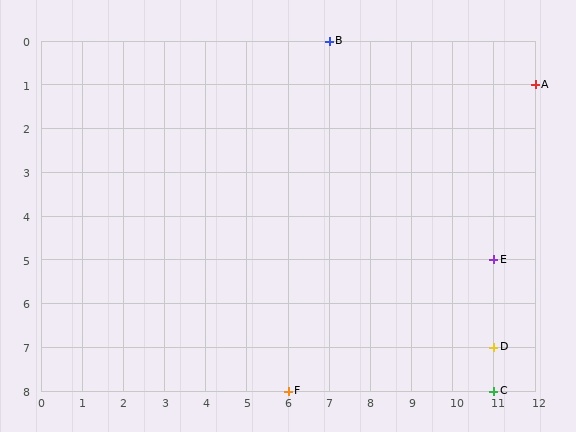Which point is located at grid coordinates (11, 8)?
Point C is at (11, 8).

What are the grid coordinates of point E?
Point E is at grid coordinates (11, 5).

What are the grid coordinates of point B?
Point B is at grid coordinates (7, 0).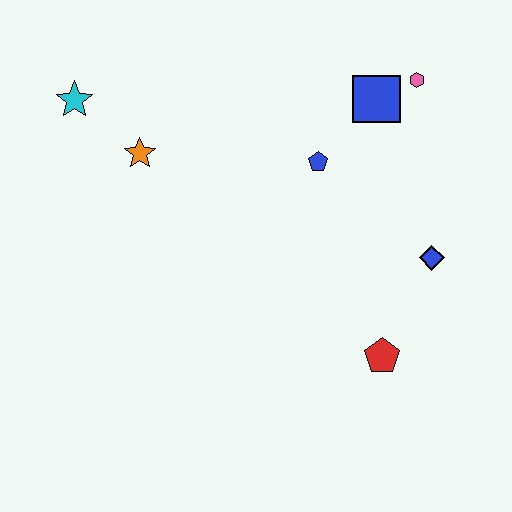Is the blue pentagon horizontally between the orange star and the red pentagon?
Yes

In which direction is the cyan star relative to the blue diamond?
The cyan star is to the left of the blue diamond.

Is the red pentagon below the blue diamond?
Yes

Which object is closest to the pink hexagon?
The blue square is closest to the pink hexagon.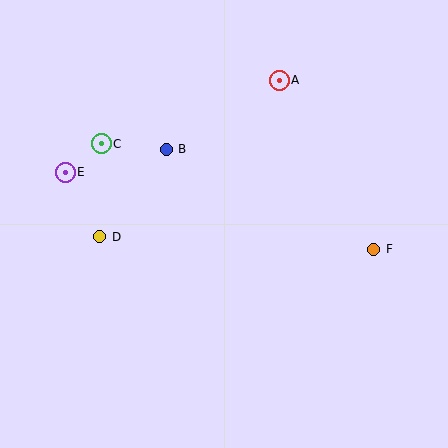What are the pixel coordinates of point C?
Point C is at (101, 144).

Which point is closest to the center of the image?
Point B at (166, 149) is closest to the center.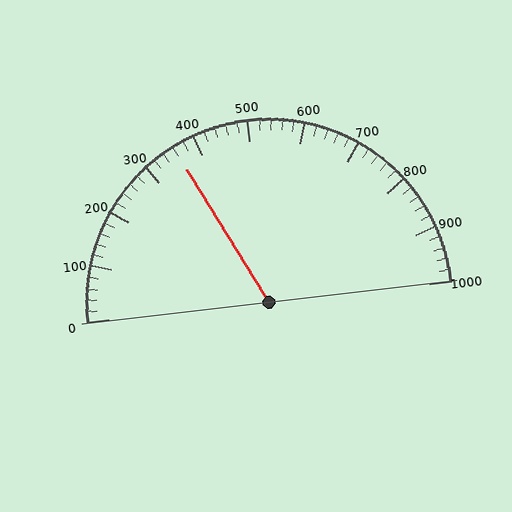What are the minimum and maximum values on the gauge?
The gauge ranges from 0 to 1000.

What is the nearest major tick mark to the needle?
The nearest major tick mark is 400.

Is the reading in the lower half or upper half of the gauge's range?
The reading is in the lower half of the range (0 to 1000).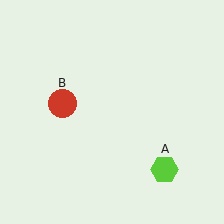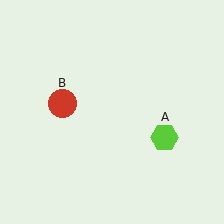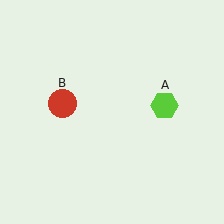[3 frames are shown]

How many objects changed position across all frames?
1 object changed position: lime hexagon (object A).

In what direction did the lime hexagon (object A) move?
The lime hexagon (object A) moved up.